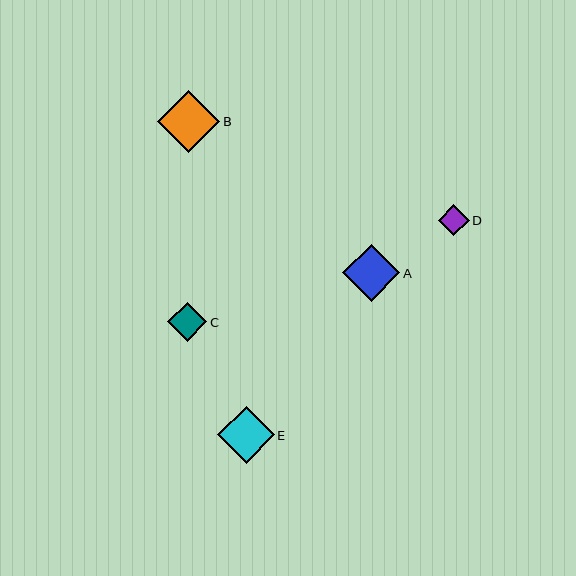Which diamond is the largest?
Diamond B is the largest with a size of approximately 62 pixels.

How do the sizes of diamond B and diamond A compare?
Diamond B and diamond A are approximately the same size.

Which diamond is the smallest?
Diamond D is the smallest with a size of approximately 31 pixels.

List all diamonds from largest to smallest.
From largest to smallest: B, A, E, C, D.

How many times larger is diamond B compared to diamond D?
Diamond B is approximately 2.0 times the size of diamond D.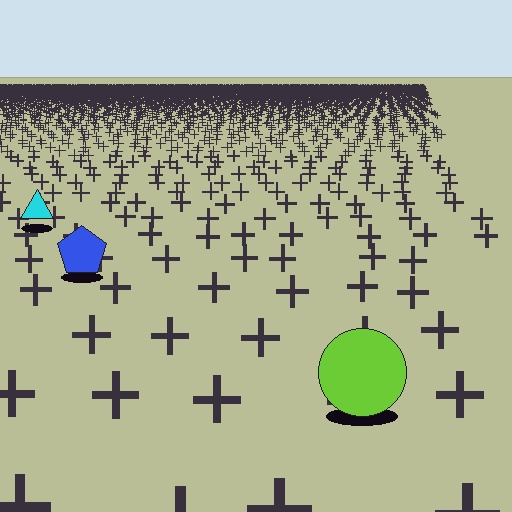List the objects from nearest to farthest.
From nearest to farthest: the lime circle, the blue pentagon, the cyan triangle.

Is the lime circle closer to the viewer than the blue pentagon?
Yes. The lime circle is closer — you can tell from the texture gradient: the ground texture is coarser near it.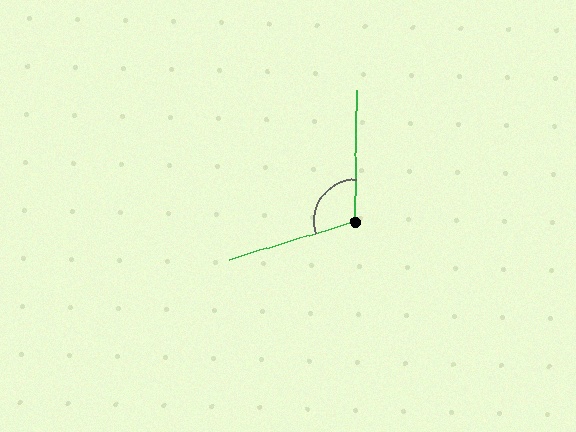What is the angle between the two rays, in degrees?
Approximately 108 degrees.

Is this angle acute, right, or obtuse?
It is obtuse.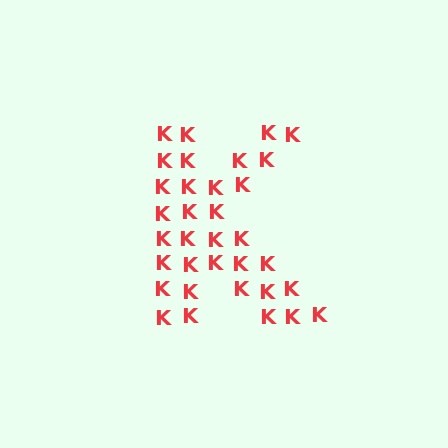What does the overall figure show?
The overall figure shows the letter K.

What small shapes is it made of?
It is made of small letter K's.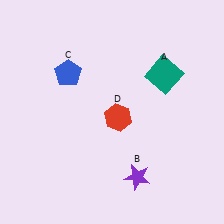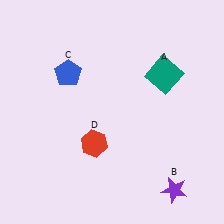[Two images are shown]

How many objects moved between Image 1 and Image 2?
2 objects moved between the two images.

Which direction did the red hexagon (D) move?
The red hexagon (D) moved down.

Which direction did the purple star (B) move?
The purple star (B) moved right.